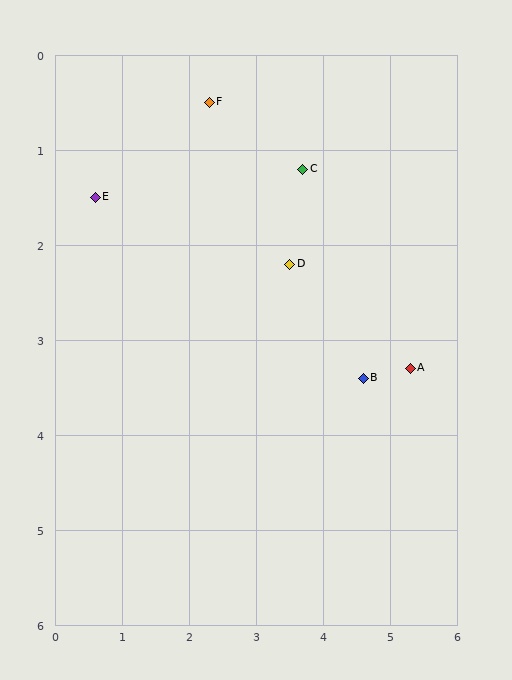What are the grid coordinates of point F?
Point F is at approximately (2.3, 0.5).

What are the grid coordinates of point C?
Point C is at approximately (3.7, 1.2).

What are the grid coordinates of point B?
Point B is at approximately (4.6, 3.4).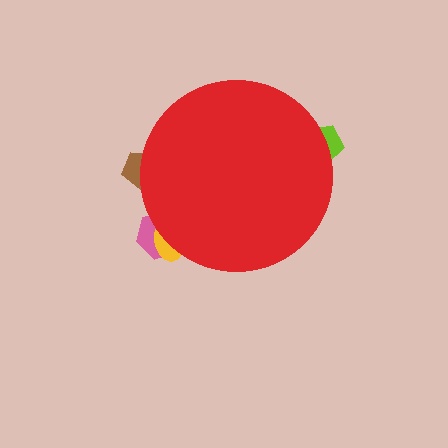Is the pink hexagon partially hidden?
Yes, the pink hexagon is partially hidden behind the red circle.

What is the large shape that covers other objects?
A red circle.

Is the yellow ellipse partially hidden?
Yes, the yellow ellipse is partially hidden behind the red circle.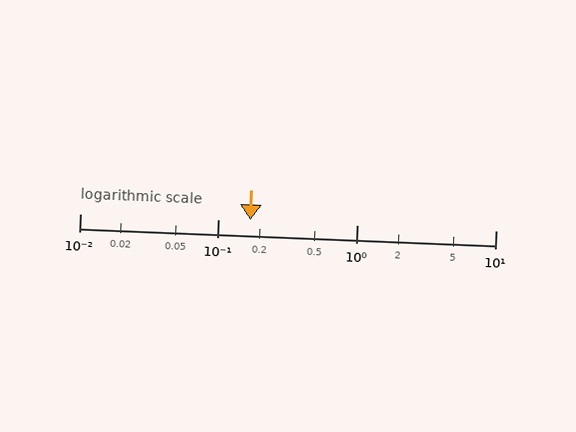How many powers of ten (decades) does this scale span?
The scale spans 3 decades, from 0.01 to 10.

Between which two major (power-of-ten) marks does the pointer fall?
The pointer is between 0.1 and 1.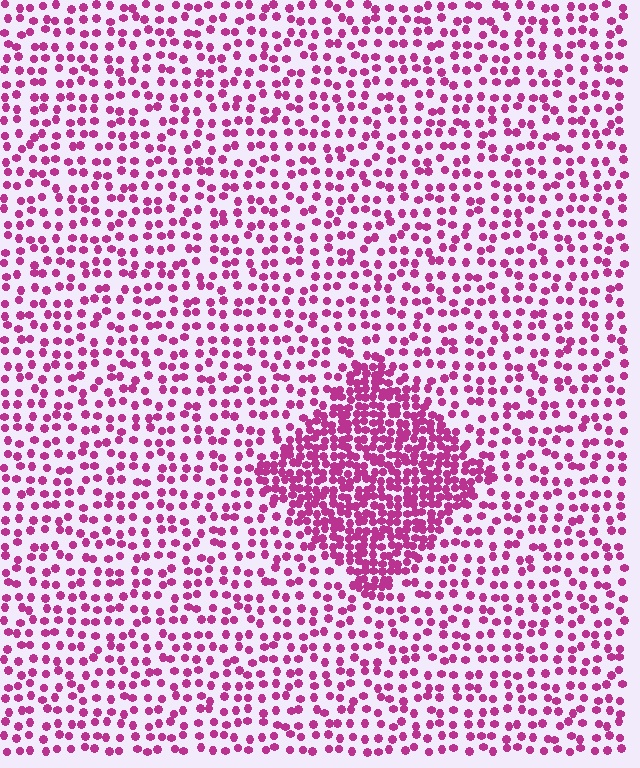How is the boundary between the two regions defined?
The boundary is defined by a change in element density (approximately 2.4x ratio). All elements are the same color, size, and shape.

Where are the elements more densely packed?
The elements are more densely packed inside the diamond boundary.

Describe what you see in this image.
The image contains small magenta elements arranged at two different densities. A diamond-shaped region is visible where the elements are more densely packed than the surrounding area.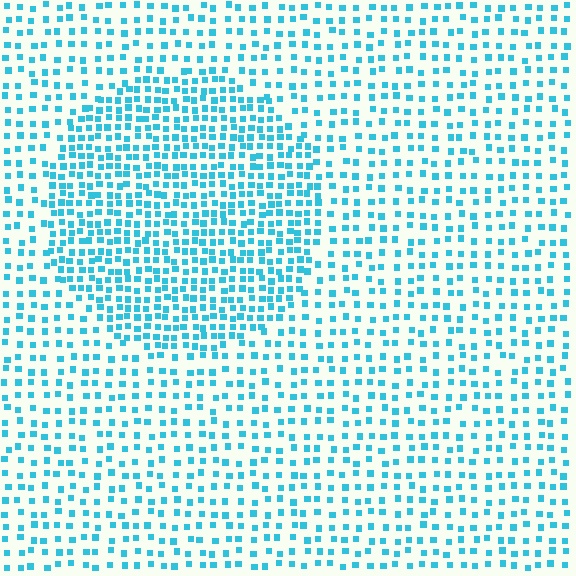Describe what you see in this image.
The image contains small cyan elements arranged at two different densities. A circle-shaped region is visible where the elements are more densely packed than the surrounding area.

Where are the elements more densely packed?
The elements are more densely packed inside the circle boundary.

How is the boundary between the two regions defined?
The boundary is defined by a change in element density (approximately 1.9x ratio). All elements are the same color, size, and shape.